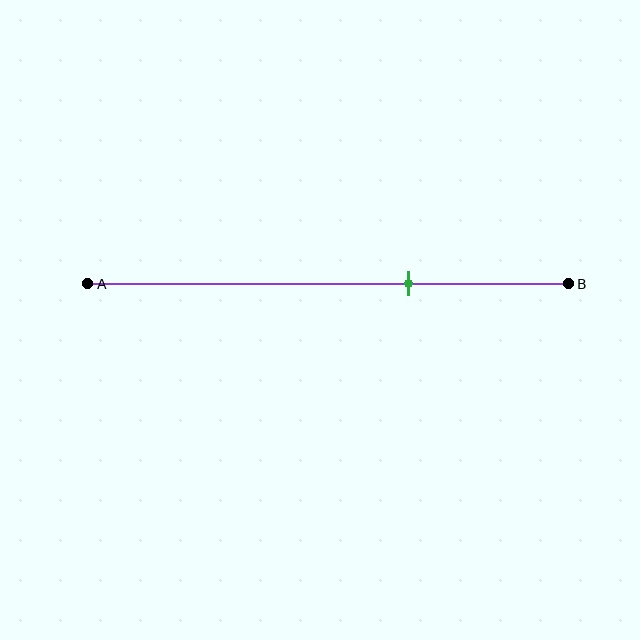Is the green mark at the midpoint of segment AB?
No, the mark is at about 65% from A, not at the 50% midpoint.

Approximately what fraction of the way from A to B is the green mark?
The green mark is approximately 65% of the way from A to B.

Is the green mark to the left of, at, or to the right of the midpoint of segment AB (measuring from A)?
The green mark is to the right of the midpoint of segment AB.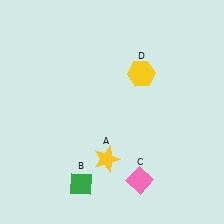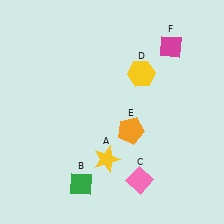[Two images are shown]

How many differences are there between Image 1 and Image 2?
There are 2 differences between the two images.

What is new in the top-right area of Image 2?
A magenta diamond (F) was added in the top-right area of Image 2.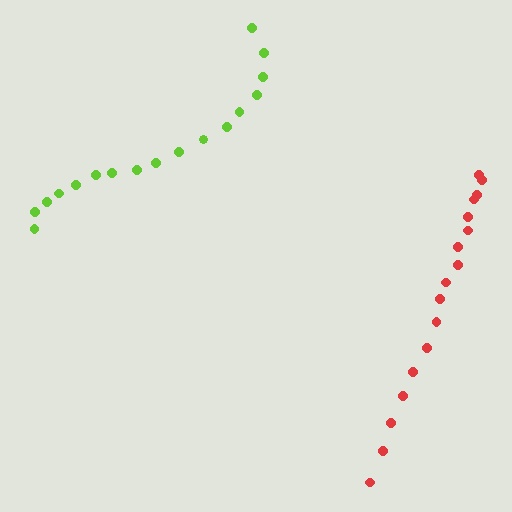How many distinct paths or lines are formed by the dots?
There are 2 distinct paths.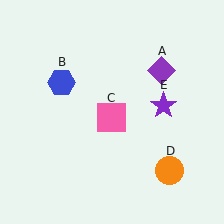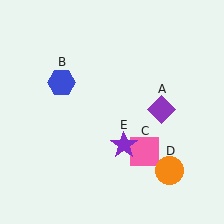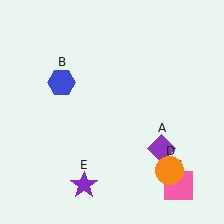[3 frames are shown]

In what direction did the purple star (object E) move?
The purple star (object E) moved down and to the left.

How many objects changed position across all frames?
3 objects changed position: purple diamond (object A), pink square (object C), purple star (object E).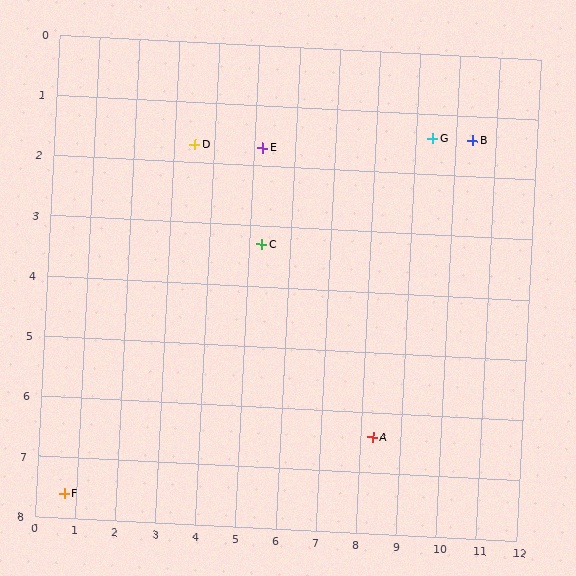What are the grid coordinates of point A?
Point A is at approximately (8.3, 6.4).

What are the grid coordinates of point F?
Point F is at approximately (0.7, 7.6).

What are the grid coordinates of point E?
Point E is at approximately (5.2, 1.7).